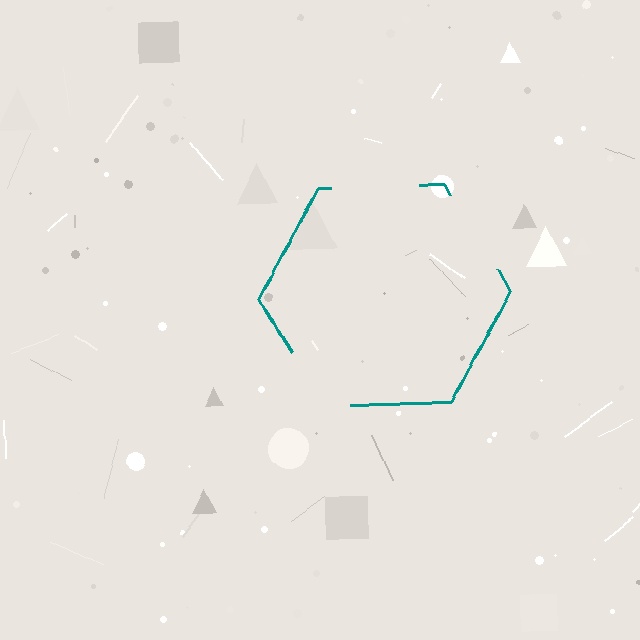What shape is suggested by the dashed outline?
The dashed outline suggests a hexagon.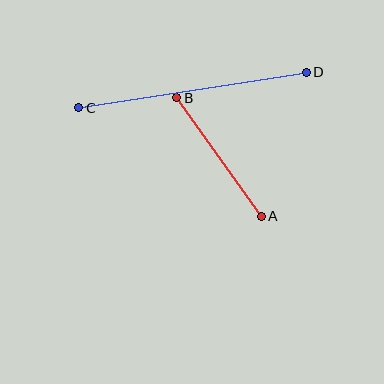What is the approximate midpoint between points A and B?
The midpoint is at approximately (219, 157) pixels.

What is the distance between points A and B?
The distance is approximately 145 pixels.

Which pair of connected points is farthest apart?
Points C and D are farthest apart.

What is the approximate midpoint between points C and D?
The midpoint is at approximately (193, 90) pixels.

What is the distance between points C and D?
The distance is approximately 230 pixels.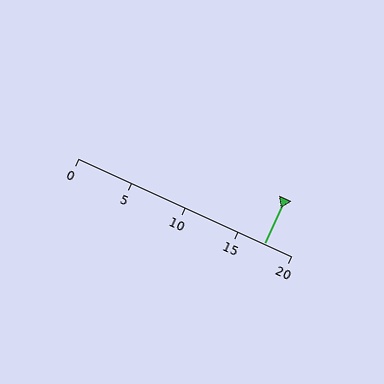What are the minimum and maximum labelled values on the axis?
The axis runs from 0 to 20.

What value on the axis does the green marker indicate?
The marker indicates approximately 17.5.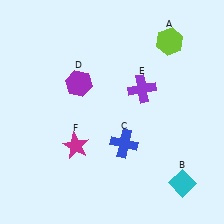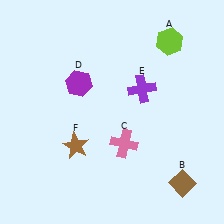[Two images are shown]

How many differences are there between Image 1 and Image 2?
There are 3 differences between the two images.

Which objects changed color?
B changed from cyan to brown. C changed from blue to pink. F changed from magenta to brown.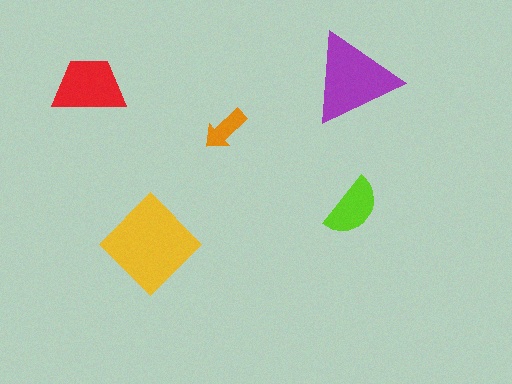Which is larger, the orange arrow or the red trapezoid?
The red trapezoid.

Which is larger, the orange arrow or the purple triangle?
The purple triangle.